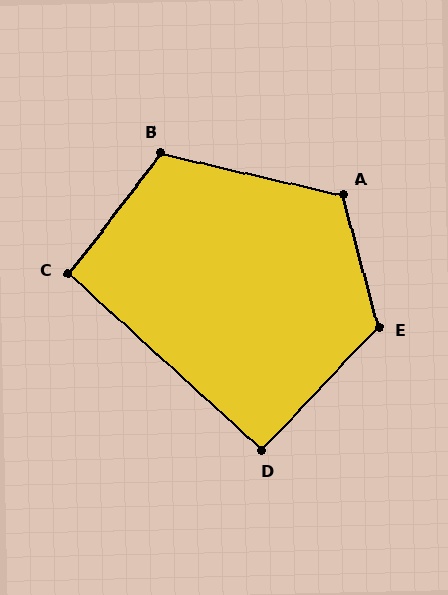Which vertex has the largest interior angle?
E, at approximately 122 degrees.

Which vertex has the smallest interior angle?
D, at approximately 91 degrees.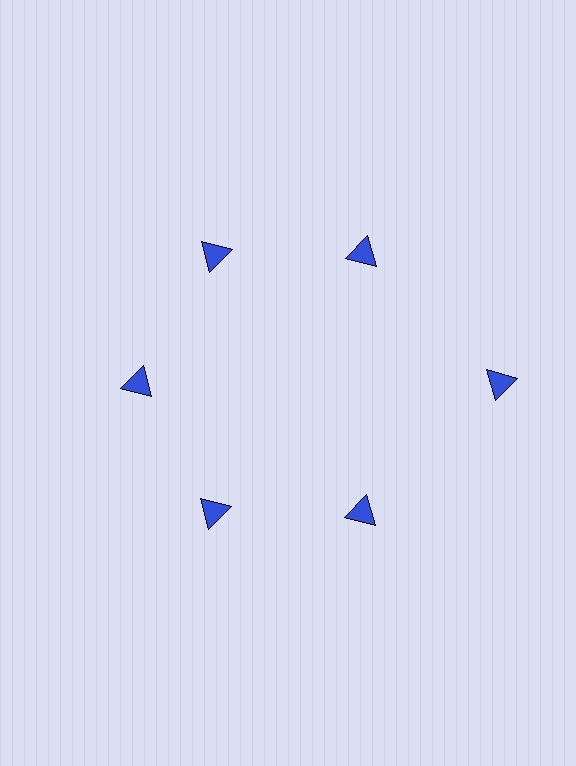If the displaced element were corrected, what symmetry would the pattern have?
It would have 6-fold rotational symmetry — the pattern would map onto itself every 60 degrees.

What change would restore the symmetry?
The symmetry would be restored by moving it inward, back onto the ring so that all 6 triangles sit at equal angles and equal distance from the center.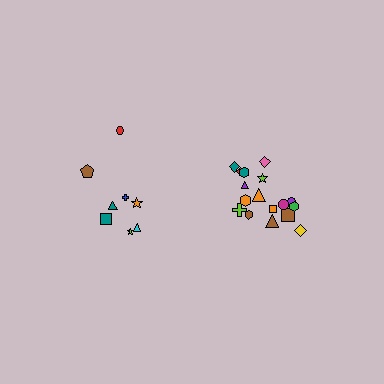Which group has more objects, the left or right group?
The right group.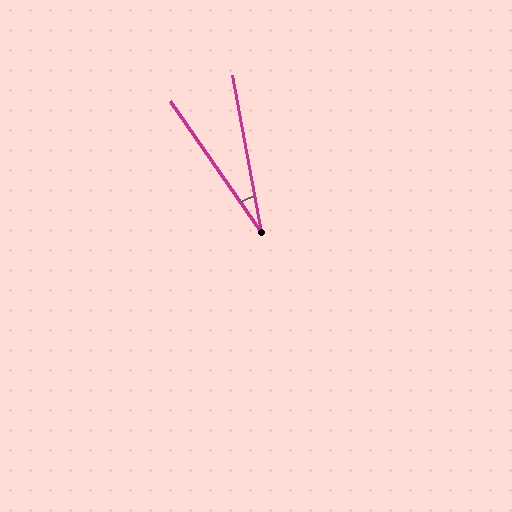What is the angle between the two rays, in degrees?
Approximately 24 degrees.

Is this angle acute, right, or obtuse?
It is acute.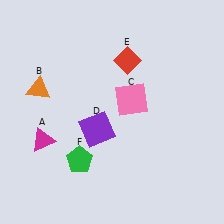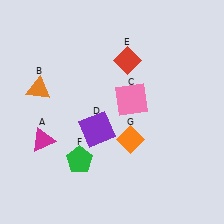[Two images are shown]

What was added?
An orange diamond (G) was added in Image 2.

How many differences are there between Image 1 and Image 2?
There is 1 difference between the two images.